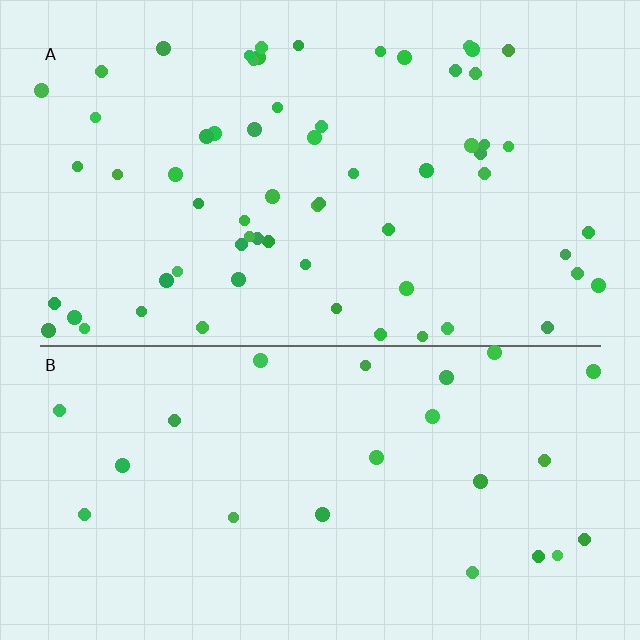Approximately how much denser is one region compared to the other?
Approximately 2.7× — region A over region B.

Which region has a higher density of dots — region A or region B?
A (the top).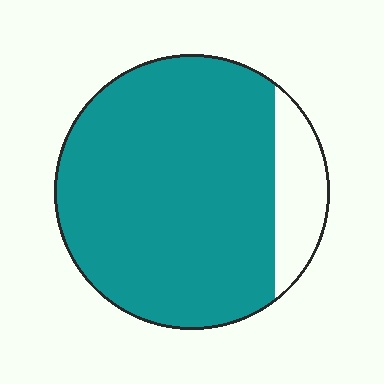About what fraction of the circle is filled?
About seven eighths (7/8).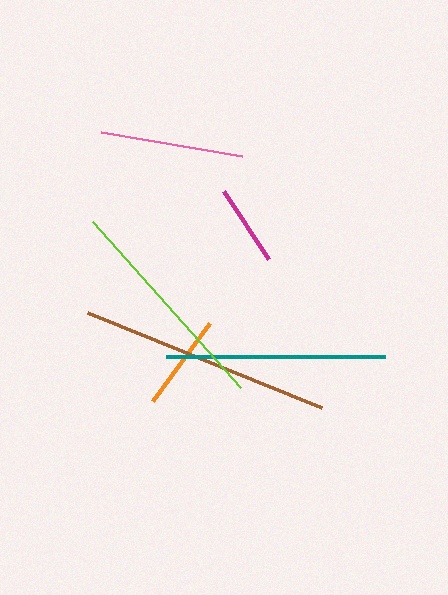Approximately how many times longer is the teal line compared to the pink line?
The teal line is approximately 1.5 times the length of the pink line.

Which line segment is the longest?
The brown line is the longest at approximately 253 pixels.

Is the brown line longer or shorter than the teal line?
The brown line is longer than the teal line.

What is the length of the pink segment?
The pink segment is approximately 143 pixels long.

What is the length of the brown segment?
The brown segment is approximately 253 pixels long.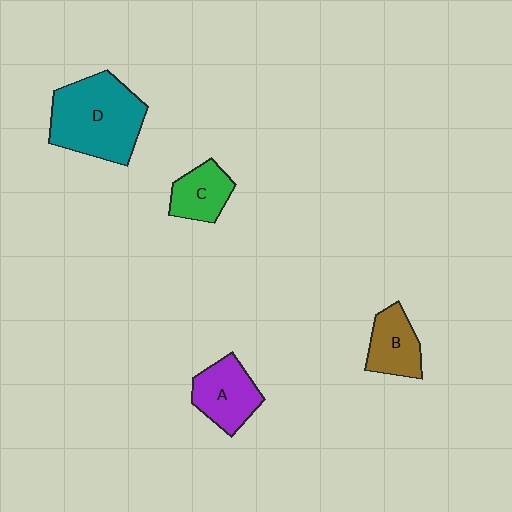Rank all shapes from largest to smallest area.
From largest to smallest: D (teal), A (purple), B (brown), C (green).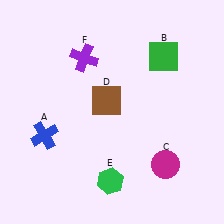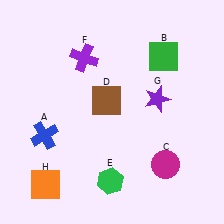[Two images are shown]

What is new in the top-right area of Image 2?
A purple star (G) was added in the top-right area of Image 2.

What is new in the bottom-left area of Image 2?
An orange square (H) was added in the bottom-left area of Image 2.